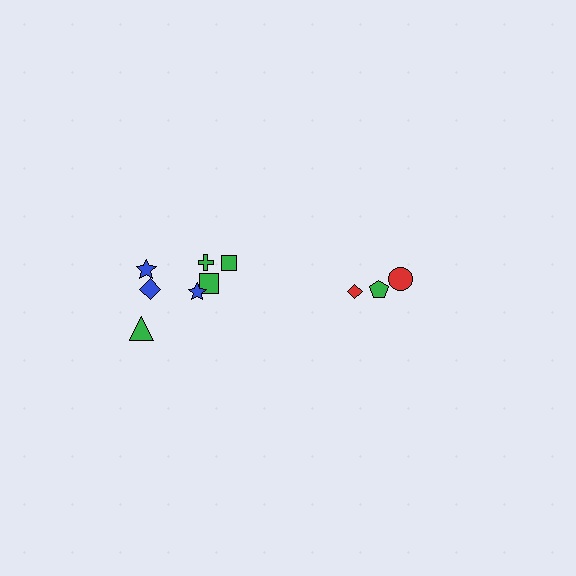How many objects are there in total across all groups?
There are 10 objects.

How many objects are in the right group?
There are 3 objects.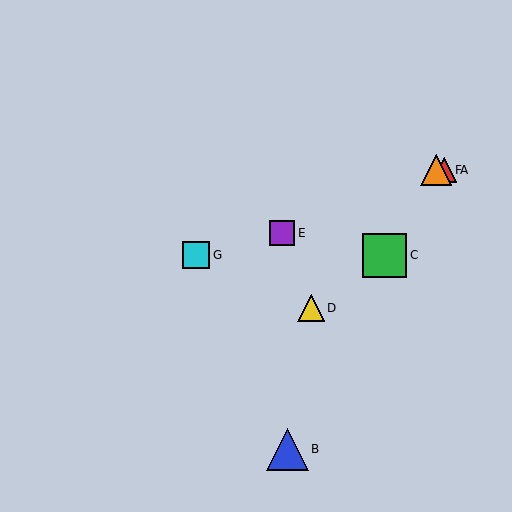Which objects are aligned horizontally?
Objects A, F are aligned horizontally.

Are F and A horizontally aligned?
Yes, both are at y≈170.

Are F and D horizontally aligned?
No, F is at y≈170 and D is at y≈308.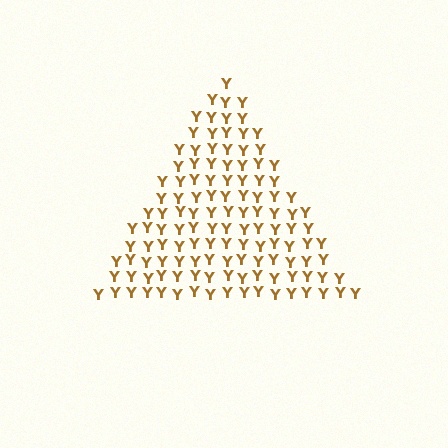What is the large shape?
The large shape is a triangle.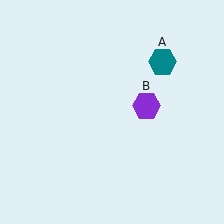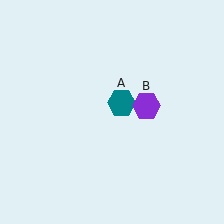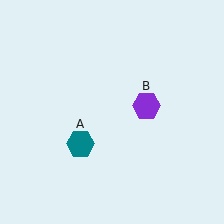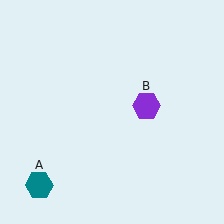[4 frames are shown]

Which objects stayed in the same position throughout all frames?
Purple hexagon (object B) remained stationary.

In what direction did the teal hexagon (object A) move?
The teal hexagon (object A) moved down and to the left.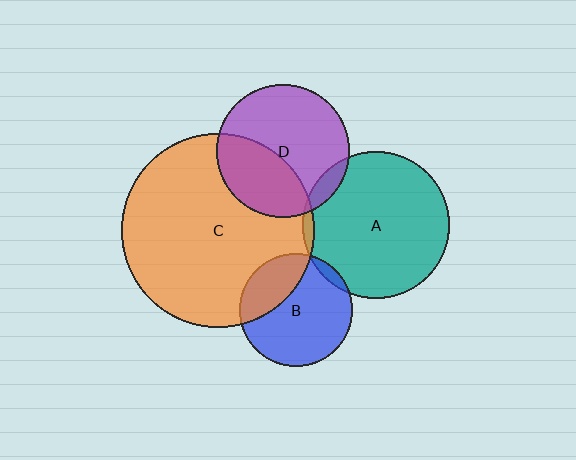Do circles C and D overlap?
Yes.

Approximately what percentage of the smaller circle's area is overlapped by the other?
Approximately 35%.